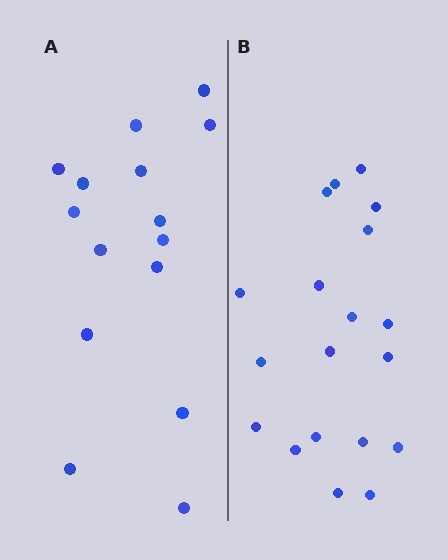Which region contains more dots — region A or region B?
Region B (the right region) has more dots.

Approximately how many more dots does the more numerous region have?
Region B has about 4 more dots than region A.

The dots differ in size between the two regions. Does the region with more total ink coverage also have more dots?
No. Region A has more total ink coverage because its dots are larger, but region B actually contains more individual dots. Total area can be misleading — the number of items is what matters here.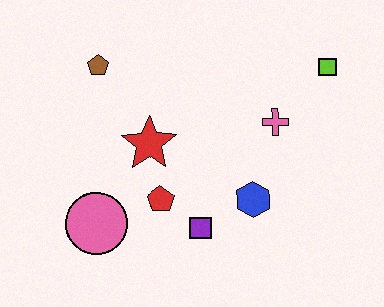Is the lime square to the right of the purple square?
Yes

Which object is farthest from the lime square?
The pink circle is farthest from the lime square.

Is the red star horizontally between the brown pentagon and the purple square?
Yes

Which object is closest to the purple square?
The red pentagon is closest to the purple square.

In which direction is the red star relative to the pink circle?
The red star is above the pink circle.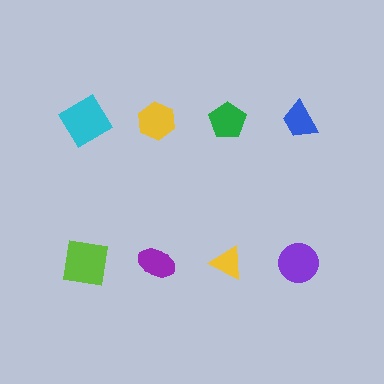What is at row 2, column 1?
A lime square.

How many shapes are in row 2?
4 shapes.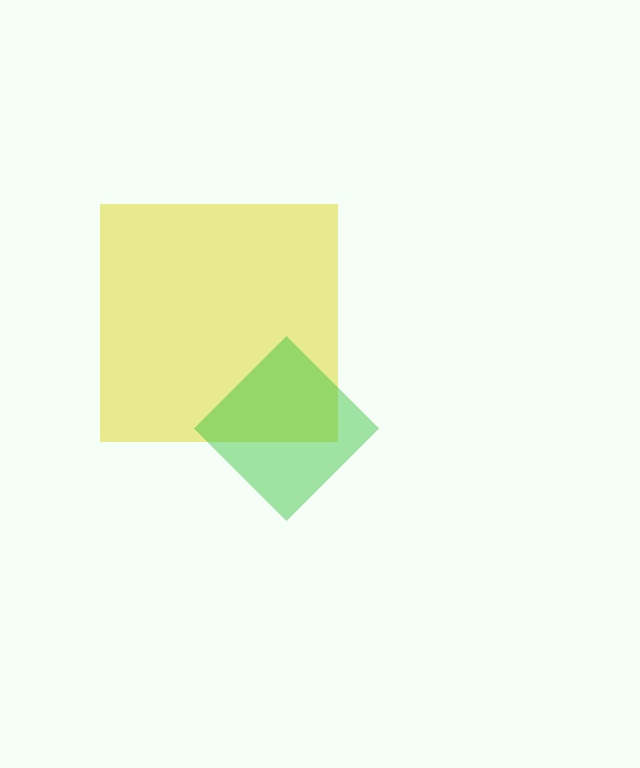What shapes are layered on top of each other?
The layered shapes are: a yellow square, a green diamond.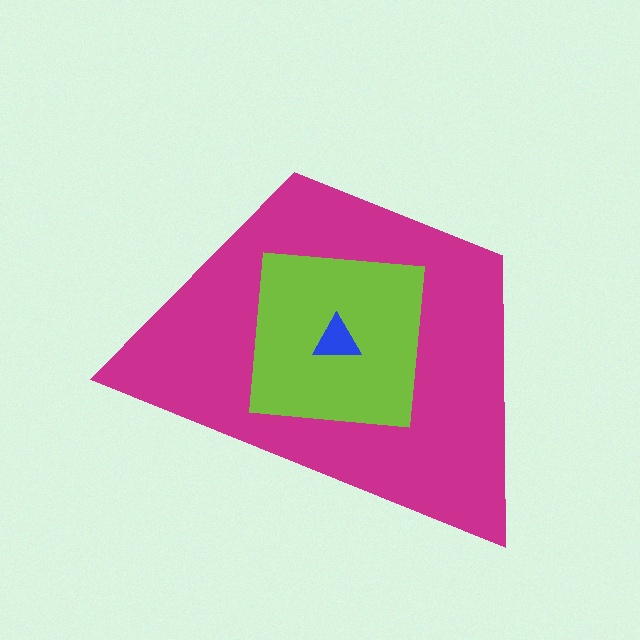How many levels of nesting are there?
3.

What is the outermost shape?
The magenta trapezoid.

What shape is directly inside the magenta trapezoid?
The lime square.